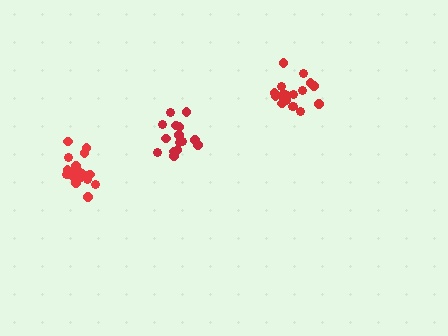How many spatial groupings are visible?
There are 3 spatial groupings.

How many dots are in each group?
Group 1: 15 dots, Group 2: 20 dots, Group 3: 19 dots (54 total).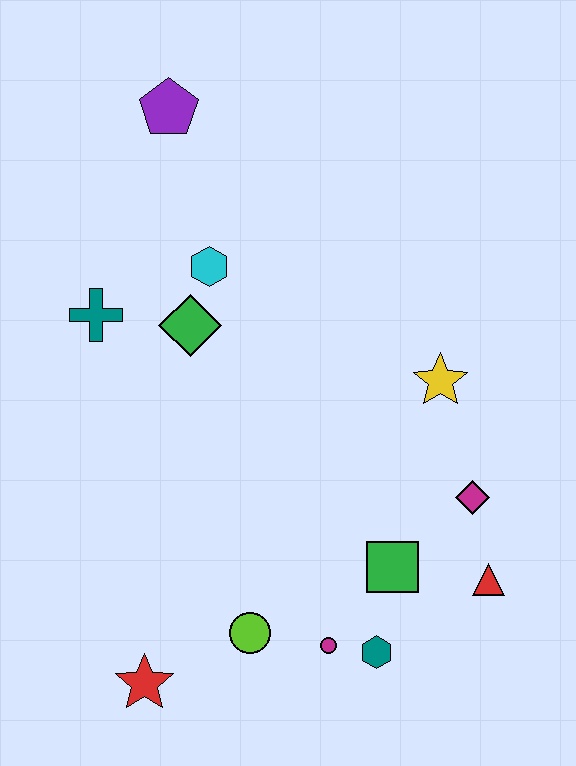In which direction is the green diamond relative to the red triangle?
The green diamond is to the left of the red triangle.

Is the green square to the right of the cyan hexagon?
Yes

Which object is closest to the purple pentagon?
The cyan hexagon is closest to the purple pentagon.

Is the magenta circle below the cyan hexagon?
Yes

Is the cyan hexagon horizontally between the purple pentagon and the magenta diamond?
Yes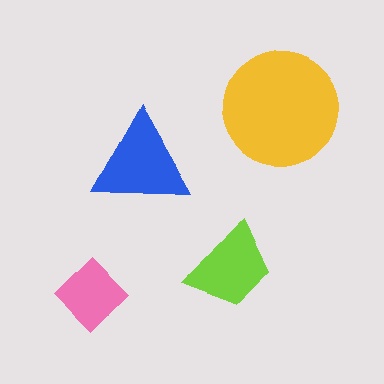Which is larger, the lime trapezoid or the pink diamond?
The lime trapezoid.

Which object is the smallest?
The pink diamond.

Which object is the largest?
The yellow circle.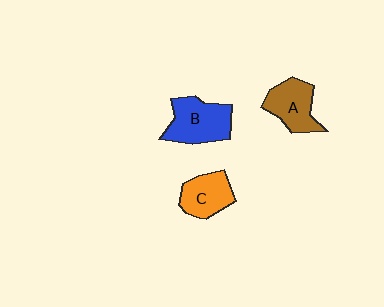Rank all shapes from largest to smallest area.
From largest to smallest: B (blue), A (brown), C (orange).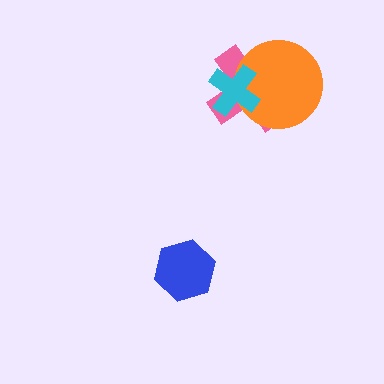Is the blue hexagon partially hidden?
No, no other shape covers it.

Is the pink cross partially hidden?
Yes, it is partially covered by another shape.